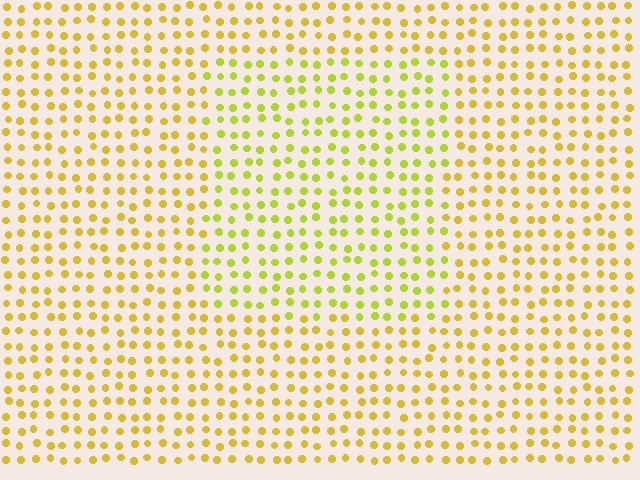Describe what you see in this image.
The image is filled with small yellow elements in a uniform arrangement. A rectangle-shaped region is visible where the elements are tinted to a slightly different hue, forming a subtle color boundary.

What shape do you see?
I see a rectangle.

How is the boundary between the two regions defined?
The boundary is defined purely by a slight shift in hue (about 26 degrees). Spacing, size, and orientation are identical on both sides.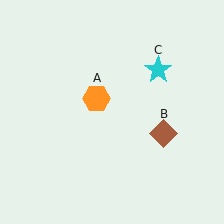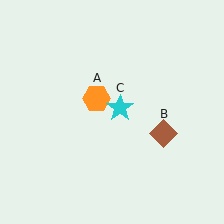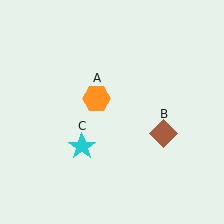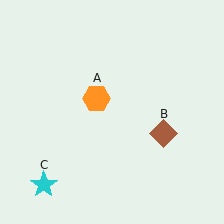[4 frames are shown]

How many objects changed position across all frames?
1 object changed position: cyan star (object C).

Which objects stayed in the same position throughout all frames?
Orange hexagon (object A) and brown diamond (object B) remained stationary.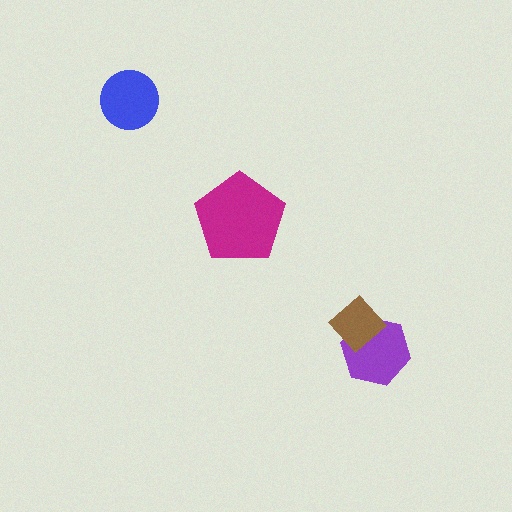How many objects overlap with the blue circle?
0 objects overlap with the blue circle.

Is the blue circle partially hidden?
No, no other shape covers it.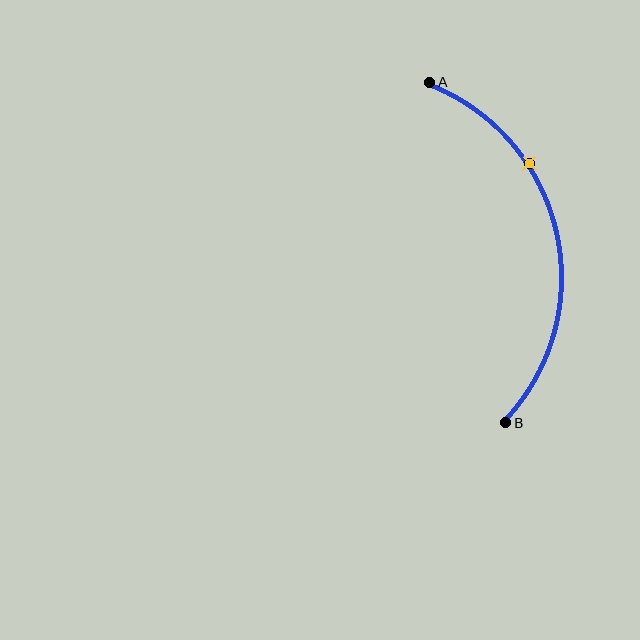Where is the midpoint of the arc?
The arc midpoint is the point on the curve farthest from the straight line joining A and B. It sits to the right of that line.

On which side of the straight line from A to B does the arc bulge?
The arc bulges to the right of the straight line connecting A and B.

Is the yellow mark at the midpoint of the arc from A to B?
No. The yellow mark lies on the arc but is closer to endpoint A. The arc midpoint would be at the point on the curve equidistant along the arc from both A and B.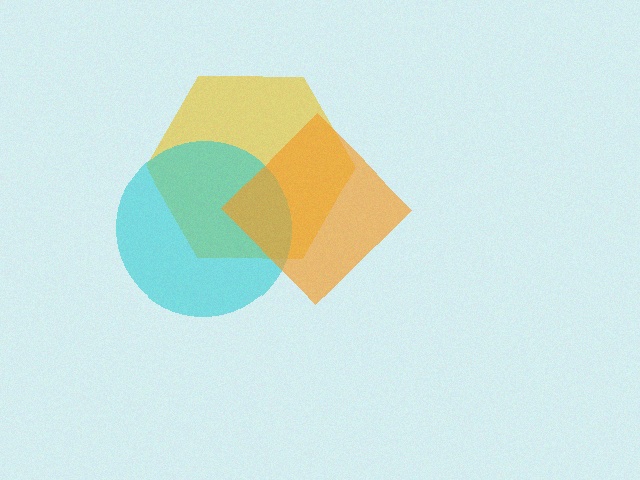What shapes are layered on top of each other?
The layered shapes are: a yellow hexagon, a cyan circle, an orange diamond.